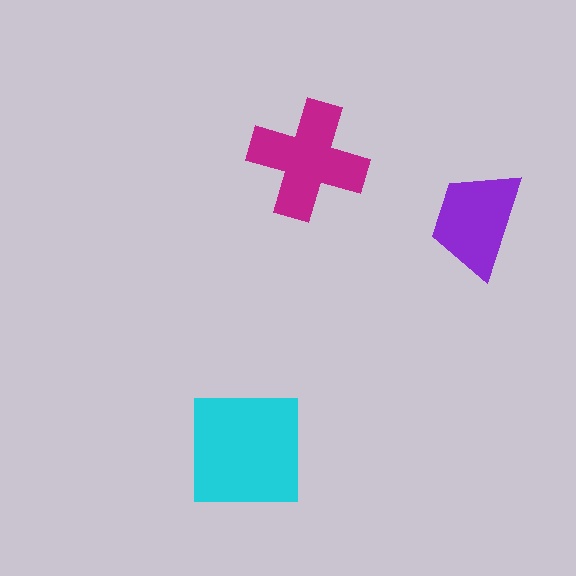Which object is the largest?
The cyan square.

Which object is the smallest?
The purple trapezoid.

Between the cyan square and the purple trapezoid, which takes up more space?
The cyan square.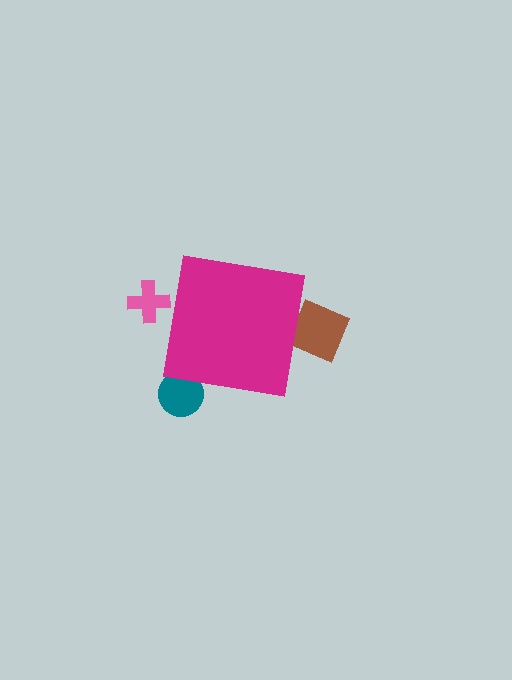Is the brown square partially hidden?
Yes, the brown square is partially hidden behind the magenta square.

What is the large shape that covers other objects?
A magenta square.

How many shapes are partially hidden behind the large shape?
3 shapes are partially hidden.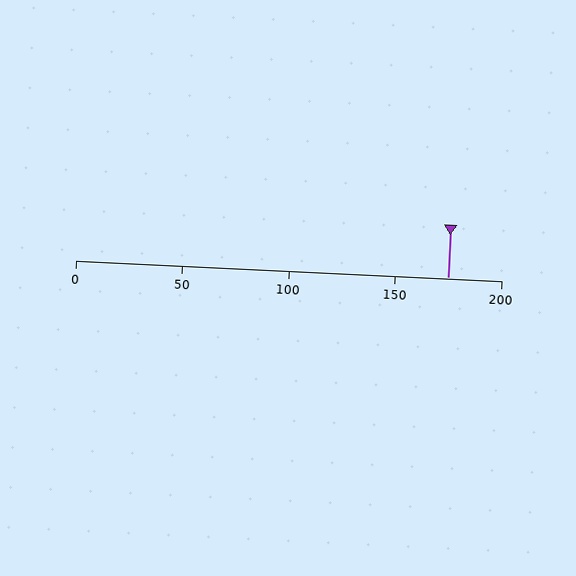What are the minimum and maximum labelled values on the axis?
The axis runs from 0 to 200.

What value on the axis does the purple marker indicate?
The marker indicates approximately 175.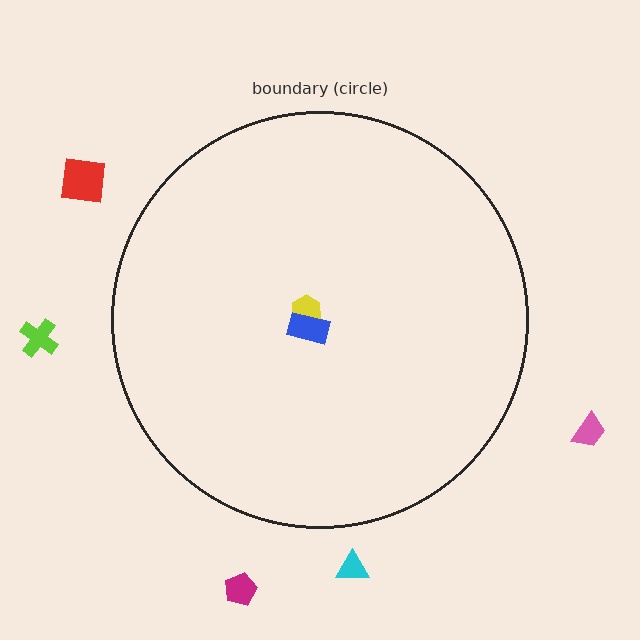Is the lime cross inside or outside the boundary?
Outside.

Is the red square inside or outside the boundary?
Outside.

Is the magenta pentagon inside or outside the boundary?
Outside.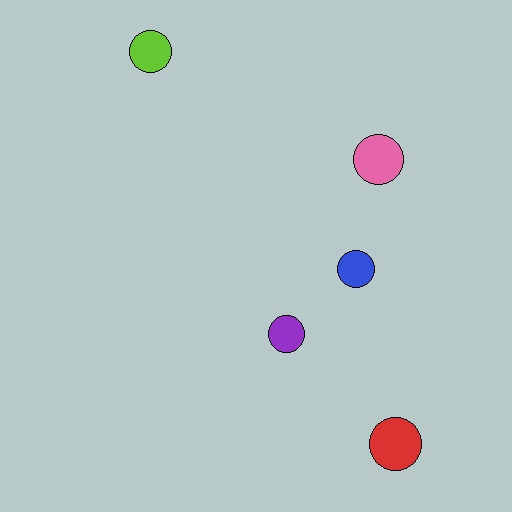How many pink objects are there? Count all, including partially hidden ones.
There is 1 pink object.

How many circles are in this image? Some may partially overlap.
There are 5 circles.